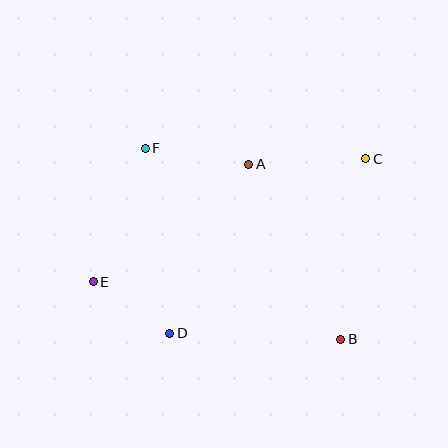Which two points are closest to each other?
Points D and E are closest to each other.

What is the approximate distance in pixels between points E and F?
The distance between E and F is approximately 144 pixels.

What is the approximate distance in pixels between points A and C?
The distance between A and C is approximately 117 pixels.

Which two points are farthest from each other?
Points C and E are farthest from each other.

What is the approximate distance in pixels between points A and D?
The distance between A and D is approximately 186 pixels.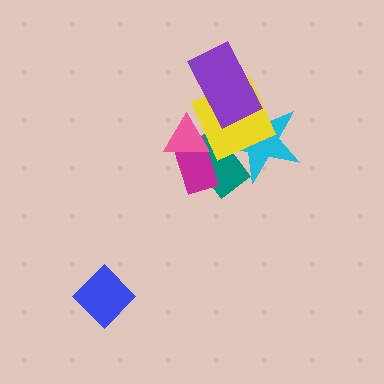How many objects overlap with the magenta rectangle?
2 objects overlap with the magenta rectangle.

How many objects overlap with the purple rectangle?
2 objects overlap with the purple rectangle.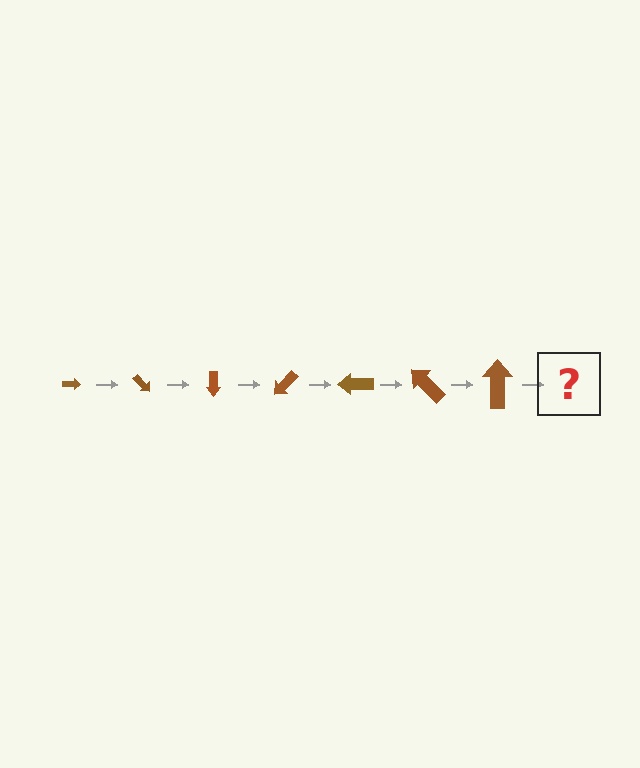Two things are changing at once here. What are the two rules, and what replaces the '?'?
The two rules are that the arrow grows larger each step and it rotates 45 degrees each step. The '?' should be an arrow, larger than the previous one and rotated 315 degrees from the start.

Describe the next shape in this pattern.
It should be an arrow, larger than the previous one and rotated 315 degrees from the start.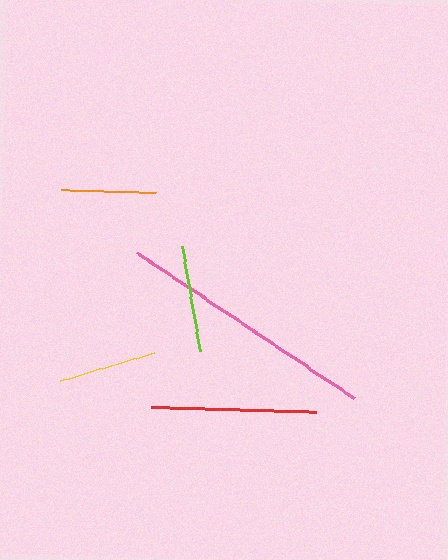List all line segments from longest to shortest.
From longest to shortest: pink, red, lime, yellow, orange.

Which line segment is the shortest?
The orange line is the shortest at approximately 95 pixels.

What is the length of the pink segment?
The pink segment is approximately 260 pixels long.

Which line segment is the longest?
The pink line is the longest at approximately 260 pixels.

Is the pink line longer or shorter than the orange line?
The pink line is longer than the orange line.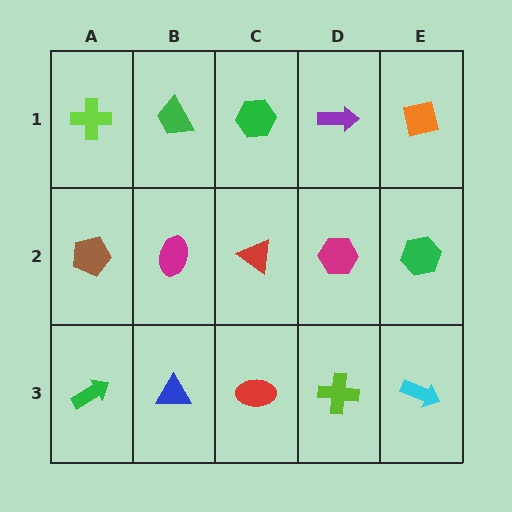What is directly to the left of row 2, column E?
A magenta hexagon.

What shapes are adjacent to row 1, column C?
A red triangle (row 2, column C), a green trapezoid (row 1, column B), a purple arrow (row 1, column D).